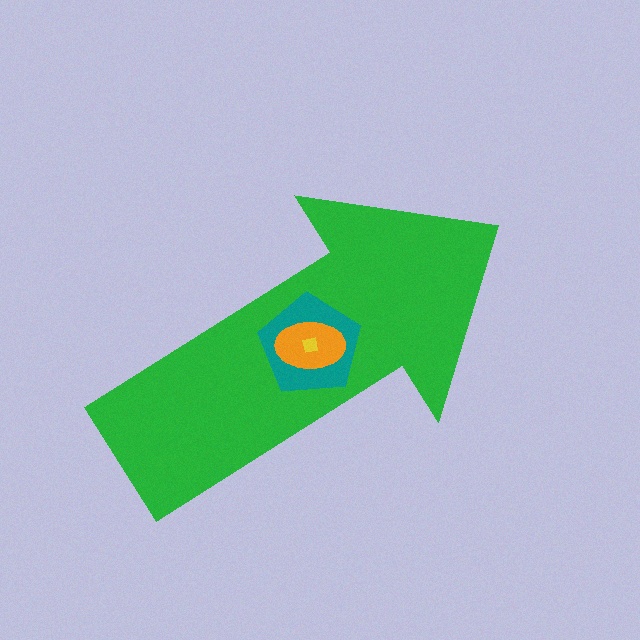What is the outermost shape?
The green arrow.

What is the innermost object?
The yellow square.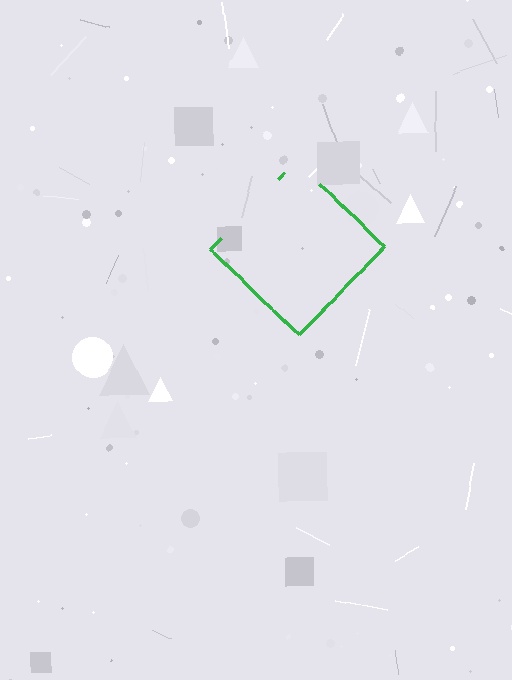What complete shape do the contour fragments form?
The contour fragments form a diamond.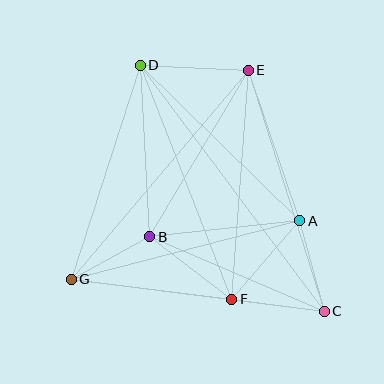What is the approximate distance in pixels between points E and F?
The distance between E and F is approximately 230 pixels.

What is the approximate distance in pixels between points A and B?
The distance between A and B is approximately 151 pixels.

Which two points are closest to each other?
Points B and G are closest to each other.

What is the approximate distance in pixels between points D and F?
The distance between D and F is approximately 251 pixels.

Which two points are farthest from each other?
Points C and D are farthest from each other.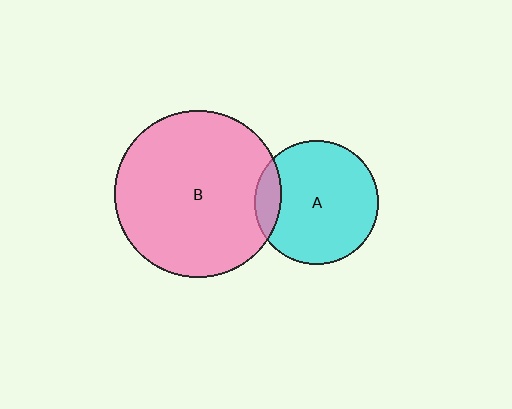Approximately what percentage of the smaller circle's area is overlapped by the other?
Approximately 10%.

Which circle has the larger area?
Circle B (pink).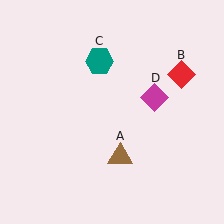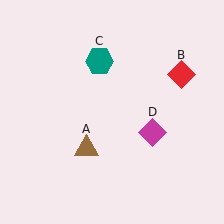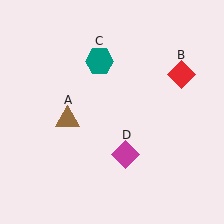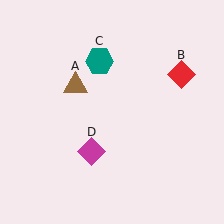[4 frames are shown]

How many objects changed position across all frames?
2 objects changed position: brown triangle (object A), magenta diamond (object D).